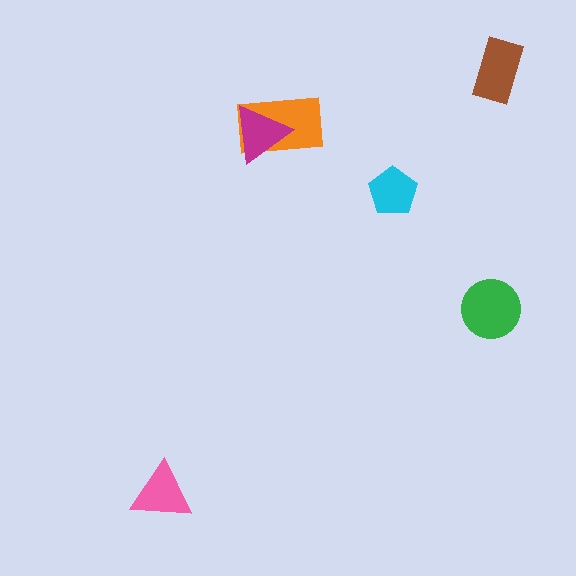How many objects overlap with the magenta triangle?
1 object overlaps with the magenta triangle.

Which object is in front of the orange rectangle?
The magenta triangle is in front of the orange rectangle.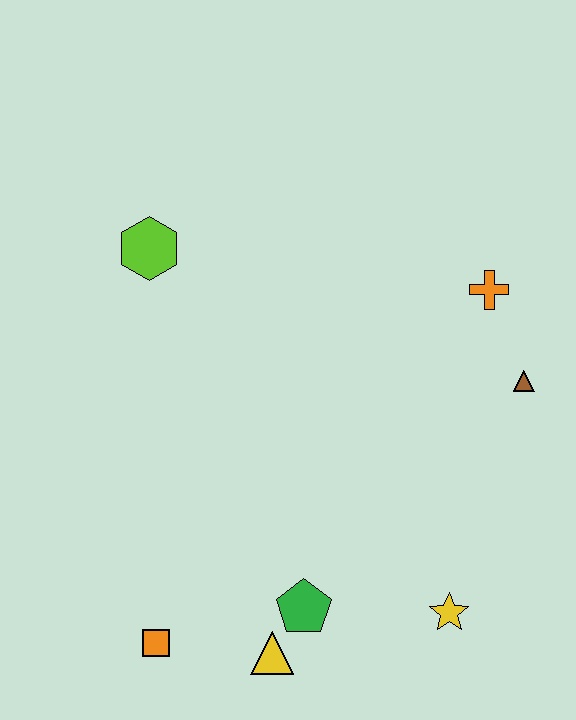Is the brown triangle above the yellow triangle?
Yes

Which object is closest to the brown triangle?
The orange cross is closest to the brown triangle.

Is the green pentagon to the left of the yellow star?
Yes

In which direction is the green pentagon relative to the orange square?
The green pentagon is to the right of the orange square.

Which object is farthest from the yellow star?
The lime hexagon is farthest from the yellow star.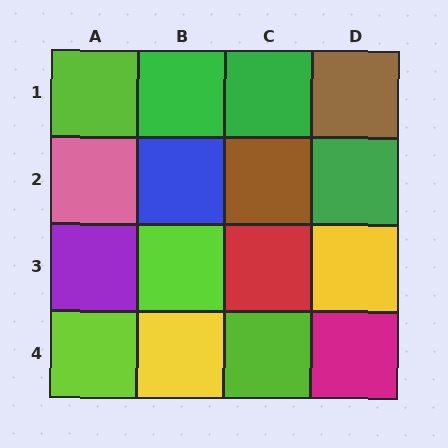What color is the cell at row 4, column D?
Magenta.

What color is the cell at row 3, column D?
Yellow.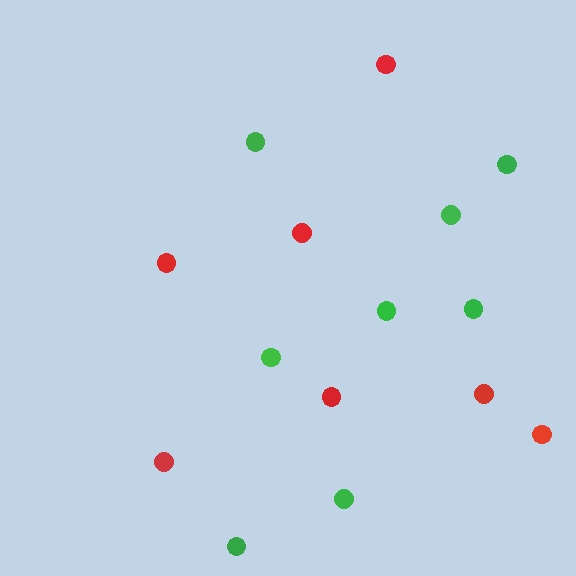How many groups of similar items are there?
There are 2 groups: one group of red circles (7) and one group of green circles (8).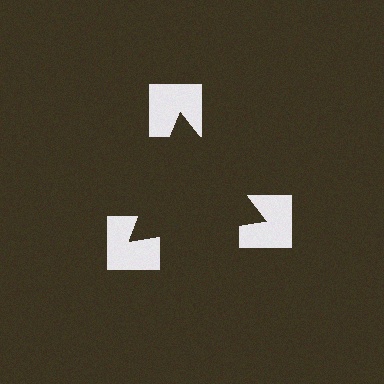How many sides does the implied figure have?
3 sides.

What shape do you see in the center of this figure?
An illusory triangle — its edges are inferred from the aligned wedge cuts in the notched squares, not physically drawn.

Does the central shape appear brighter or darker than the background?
It typically appears slightly darker than the background, even though no actual brightness change is drawn.